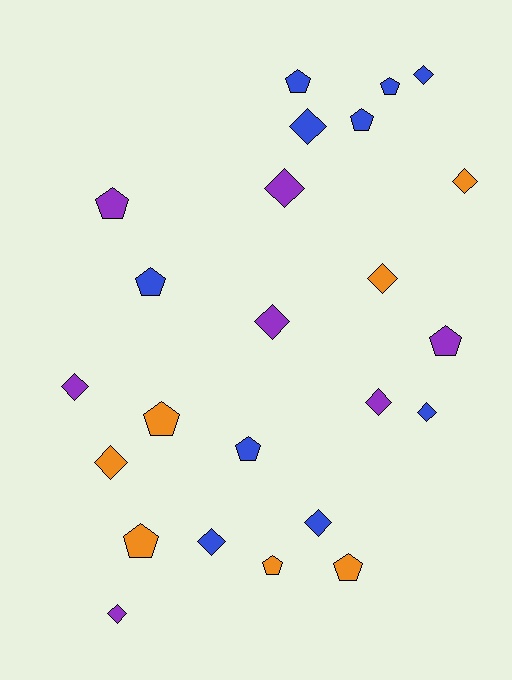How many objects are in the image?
There are 24 objects.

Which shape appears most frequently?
Diamond, with 13 objects.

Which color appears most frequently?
Blue, with 10 objects.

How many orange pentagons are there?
There are 4 orange pentagons.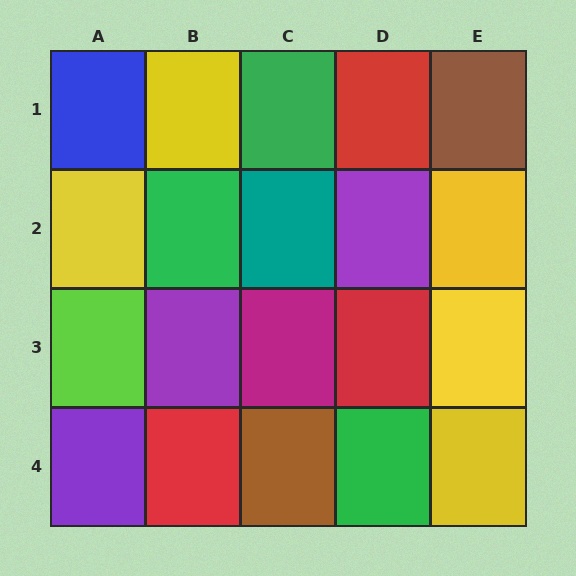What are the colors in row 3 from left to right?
Lime, purple, magenta, red, yellow.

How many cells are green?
3 cells are green.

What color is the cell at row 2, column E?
Yellow.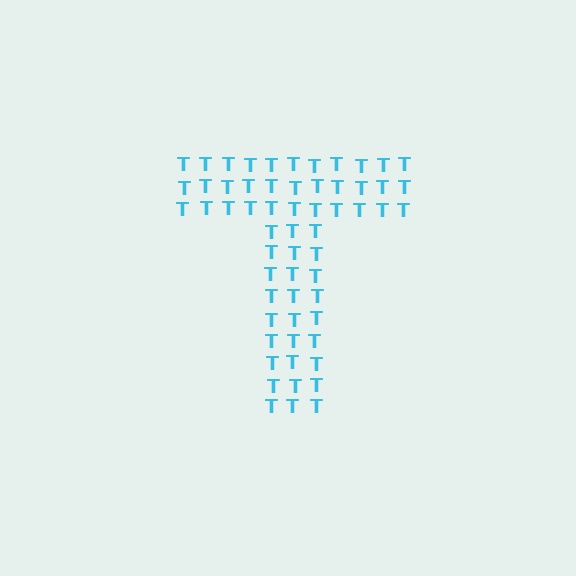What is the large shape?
The large shape is the letter T.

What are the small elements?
The small elements are letter T's.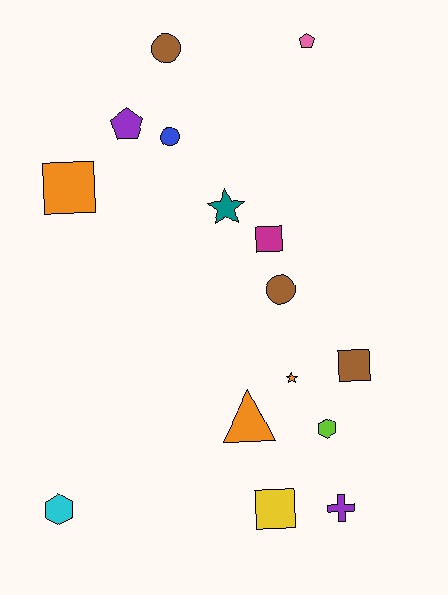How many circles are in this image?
There are 3 circles.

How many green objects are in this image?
There are no green objects.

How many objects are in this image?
There are 15 objects.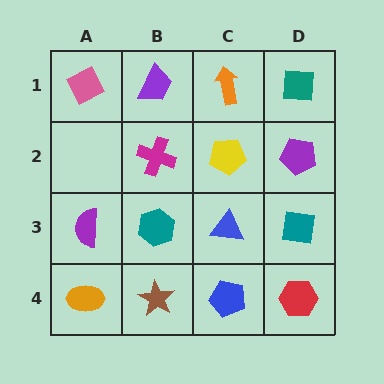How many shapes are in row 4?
4 shapes.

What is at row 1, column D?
A teal square.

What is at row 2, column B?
A magenta cross.